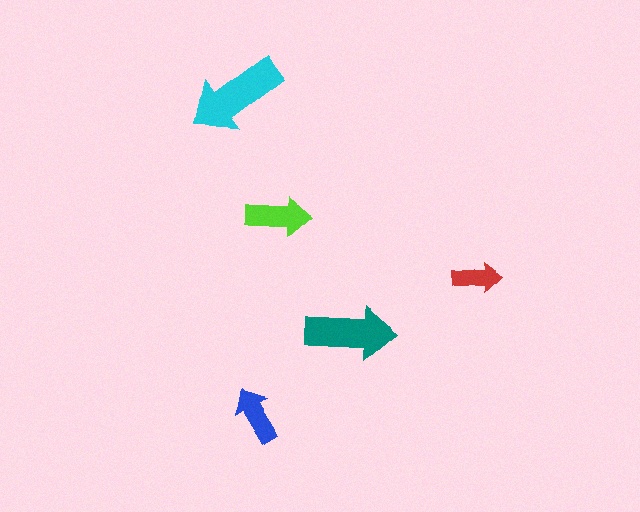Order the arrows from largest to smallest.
the cyan one, the teal one, the lime one, the blue one, the red one.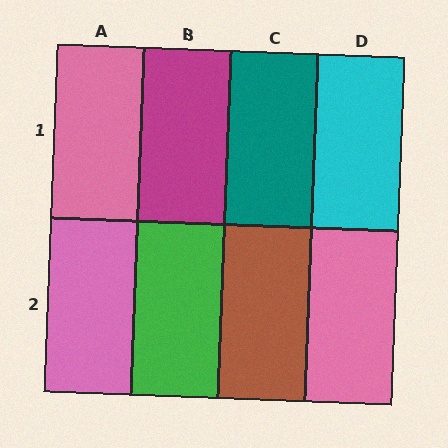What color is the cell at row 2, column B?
Green.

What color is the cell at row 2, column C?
Brown.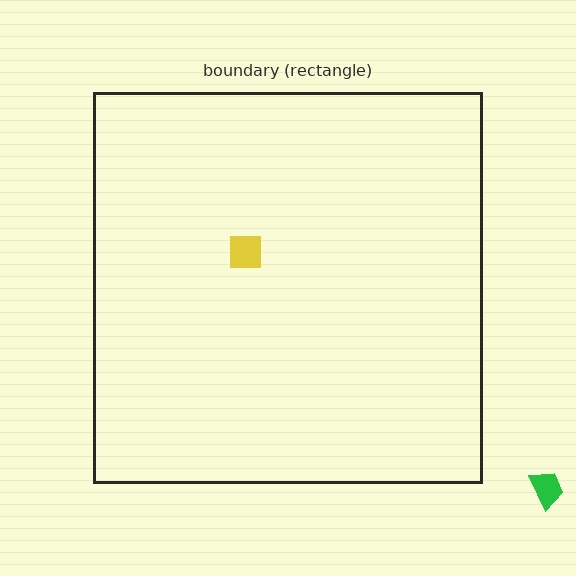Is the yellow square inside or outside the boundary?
Inside.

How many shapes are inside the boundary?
1 inside, 1 outside.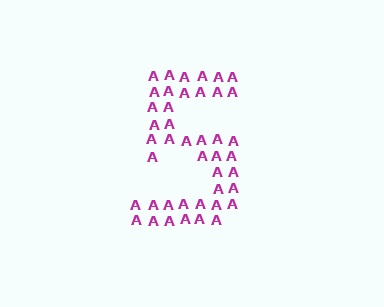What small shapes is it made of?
It is made of small letter A's.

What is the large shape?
The large shape is the digit 5.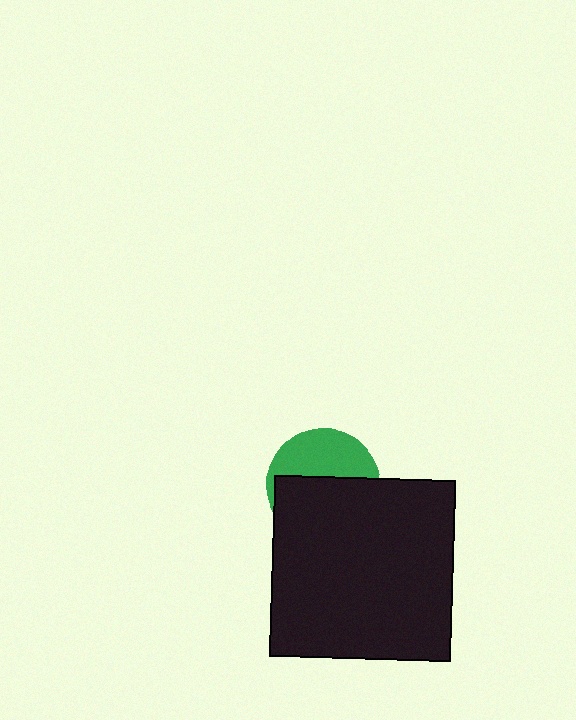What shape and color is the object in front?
The object in front is a black square.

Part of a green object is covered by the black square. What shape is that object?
It is a circle.